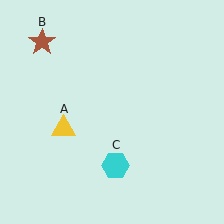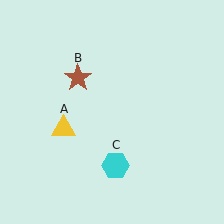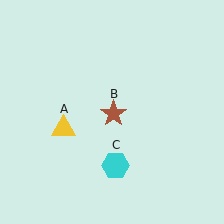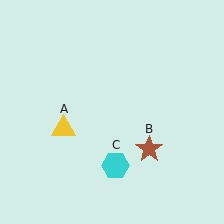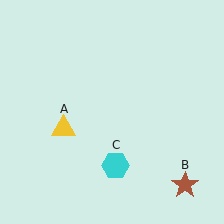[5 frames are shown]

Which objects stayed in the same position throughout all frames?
Yellow triangle (object A) and cyan hexagon (object C) remained stationary.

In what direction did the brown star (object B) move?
The brown star (object B) moved down and to the right.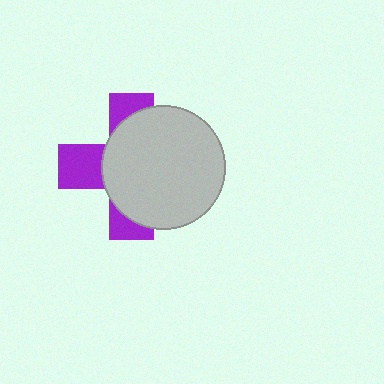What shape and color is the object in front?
The object in front is a light gray circle.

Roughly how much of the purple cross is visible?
A small part of it is visible (roughly 35%).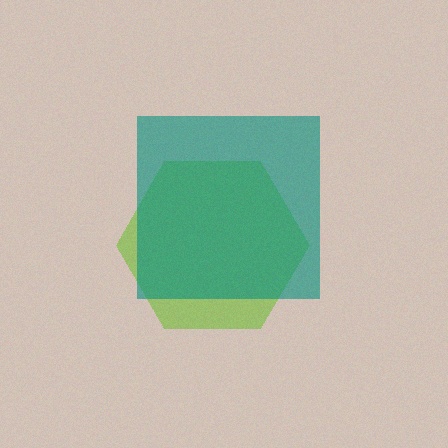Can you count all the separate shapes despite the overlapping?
Yes, there are 2 separate shapes.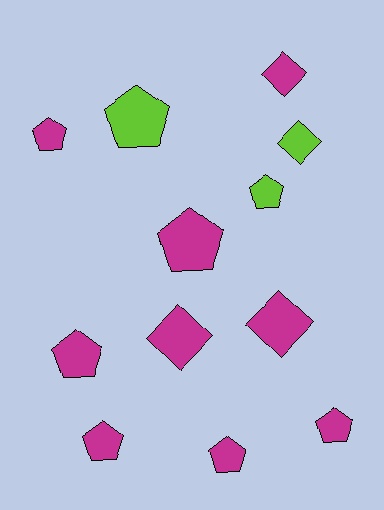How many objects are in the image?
There are 12 objects.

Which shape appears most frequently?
Pentagon, with 8 objects.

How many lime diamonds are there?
There is 1 lime diamond.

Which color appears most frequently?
Magenta, with 9 objects.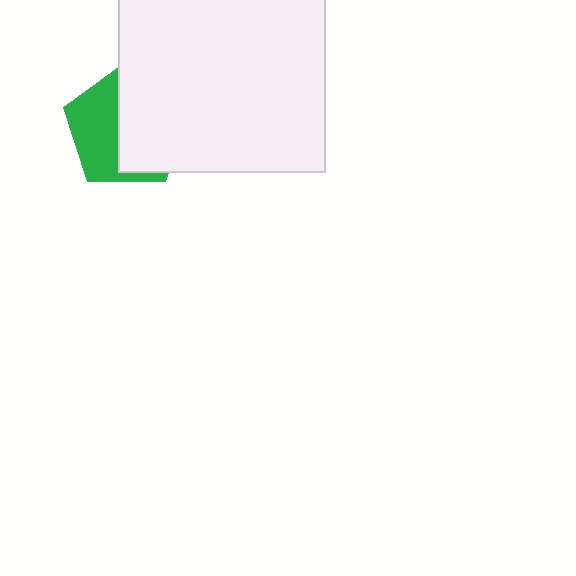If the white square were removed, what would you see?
You would see the complete green pentagon.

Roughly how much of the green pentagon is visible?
A small part of it is visible (roughly 44%).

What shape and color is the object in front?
The object in front is a white square.